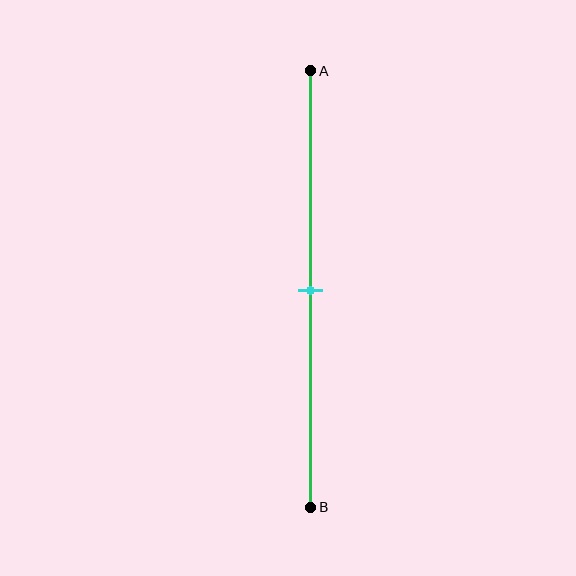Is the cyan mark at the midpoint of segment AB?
Yes, the mark is approximately at the midpoint.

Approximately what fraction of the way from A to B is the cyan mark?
The cyan mark is approximately 50% of the way from A to B.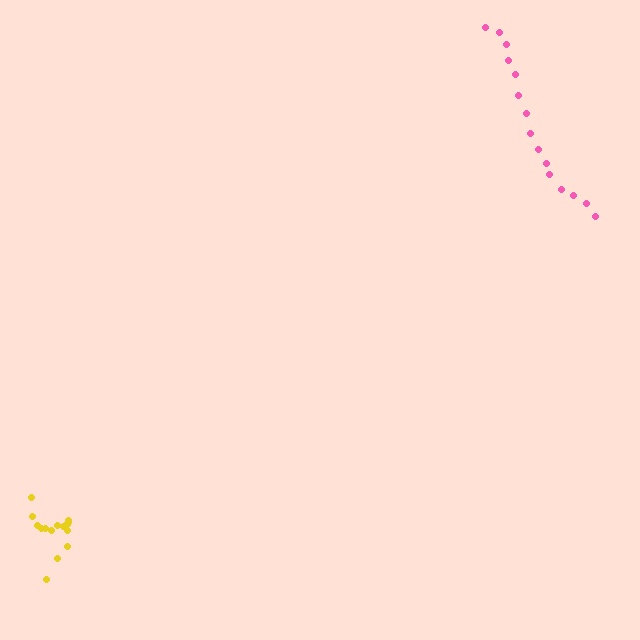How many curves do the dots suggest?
There are 2 distinct paths.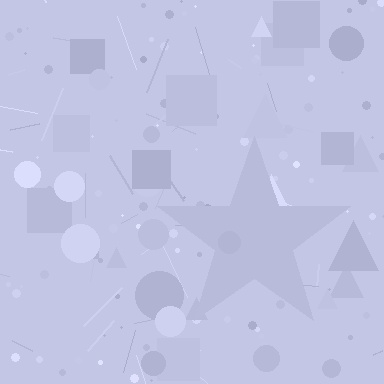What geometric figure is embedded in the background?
A star is embedded in the background.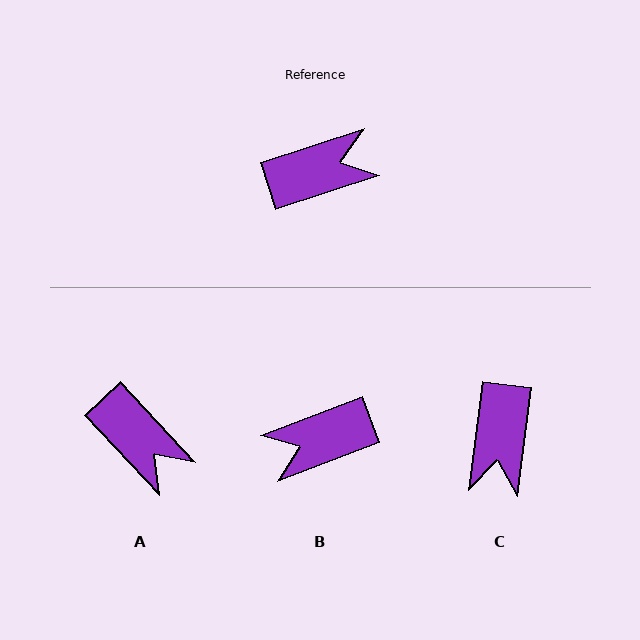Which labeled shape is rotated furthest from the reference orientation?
B, about 177 degrees away.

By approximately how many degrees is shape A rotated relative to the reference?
Approximately 65 degrees clockwise.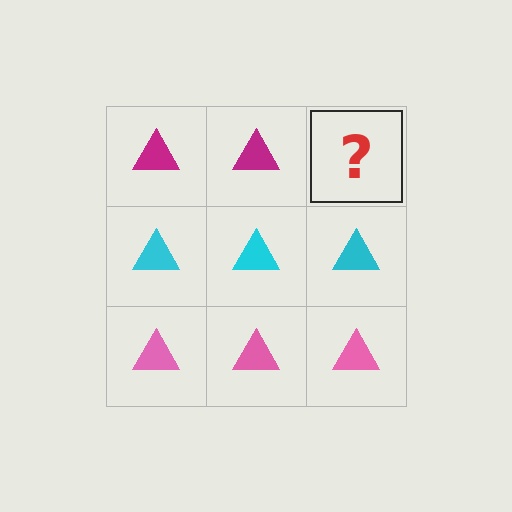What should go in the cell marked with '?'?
The missing cell should contain a magenta triangle.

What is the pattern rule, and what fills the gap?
The rule is that each row has a consistent color. The gap should be filled with a magenta triangle.